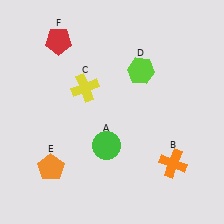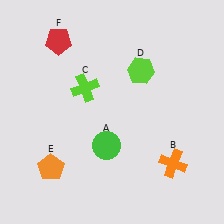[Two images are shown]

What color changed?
The cross (C) changed from yellow in Image 1 to lime in Image 2.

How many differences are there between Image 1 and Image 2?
There is 1 difference between the two images.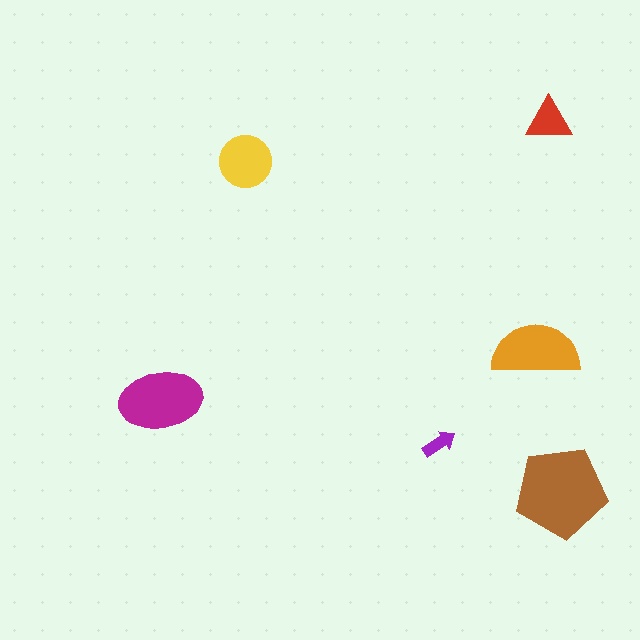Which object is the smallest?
The purple arrow.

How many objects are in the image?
There are 6 objects in the image.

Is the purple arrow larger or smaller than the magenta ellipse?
Smaller.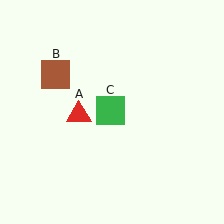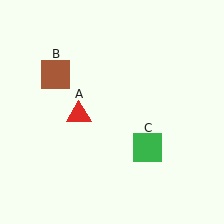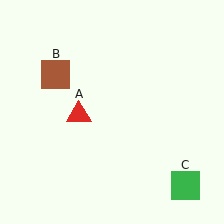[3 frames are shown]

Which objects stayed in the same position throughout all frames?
Red triangle (object A) and brown square (object B) remained stationary.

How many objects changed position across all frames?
1 object changed position: green square (object C).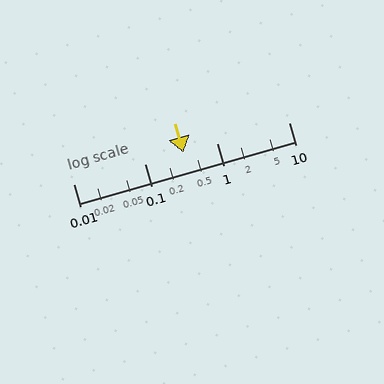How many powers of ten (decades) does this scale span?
The scale spans 3 decades, from 0.01 to 10.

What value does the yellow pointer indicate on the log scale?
The pointer indicates approximately 0.34.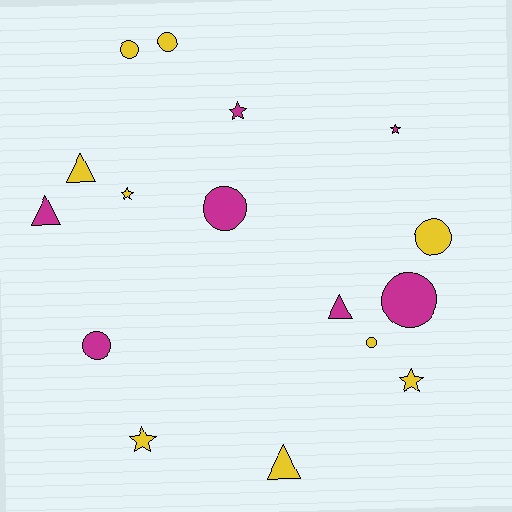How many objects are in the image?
There are 16 objects.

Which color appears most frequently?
Yellow, with 9 objects.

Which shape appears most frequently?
Circle, with 7 objects.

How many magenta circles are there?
There are 3 magenta circles.